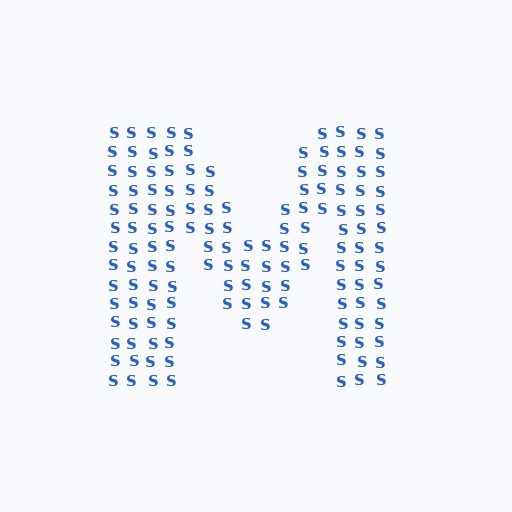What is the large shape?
The large shape is the letter M.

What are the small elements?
The small elements are letter S's.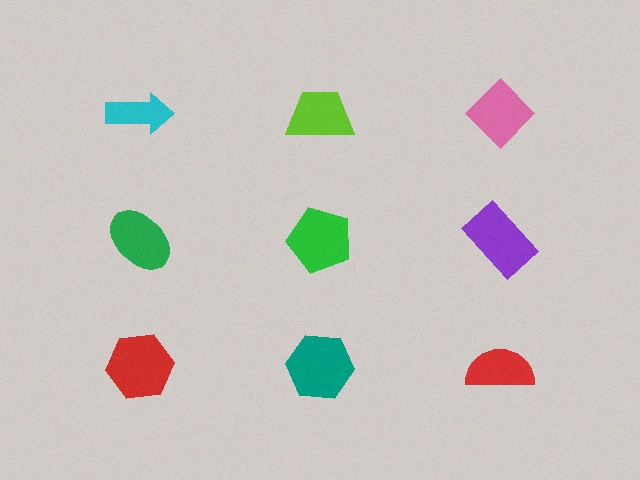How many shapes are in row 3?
3 shapes.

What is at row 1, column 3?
A pink diamond.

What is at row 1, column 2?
A lime trapezoid.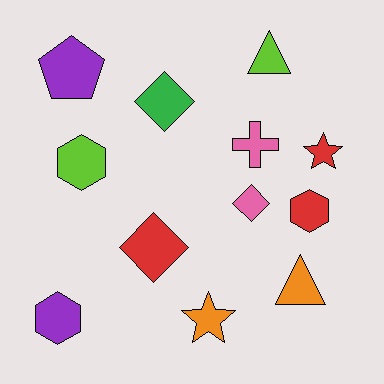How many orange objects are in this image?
There are 2 orange objects.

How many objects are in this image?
There are 12 objects.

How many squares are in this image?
There are no squares.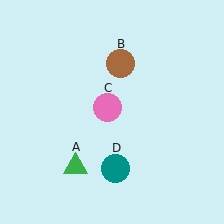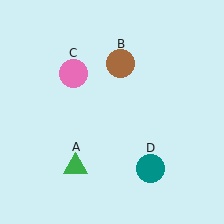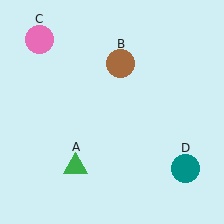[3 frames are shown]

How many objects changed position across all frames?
2 objects changed position: pink circle (object C), teal circle (object D).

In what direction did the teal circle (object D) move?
The teal circle (object D) moved right.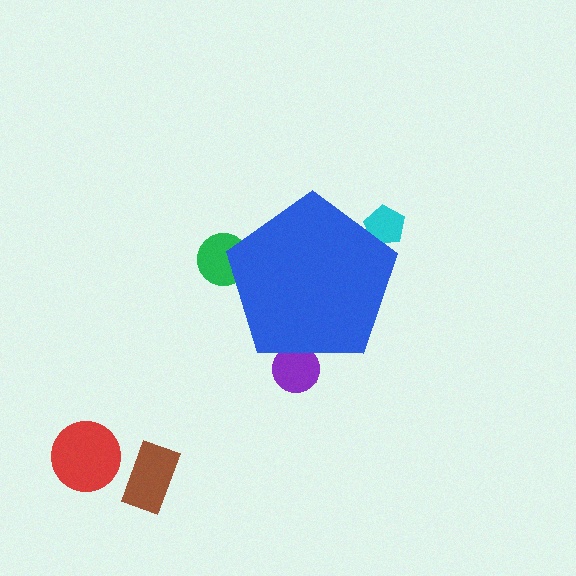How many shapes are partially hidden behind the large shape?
4 shapes are partially hidden.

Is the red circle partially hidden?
No, the red circle is fully visible.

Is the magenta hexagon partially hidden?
Yes, the magenta hexagon is partially hidden behind the blue pentagon.